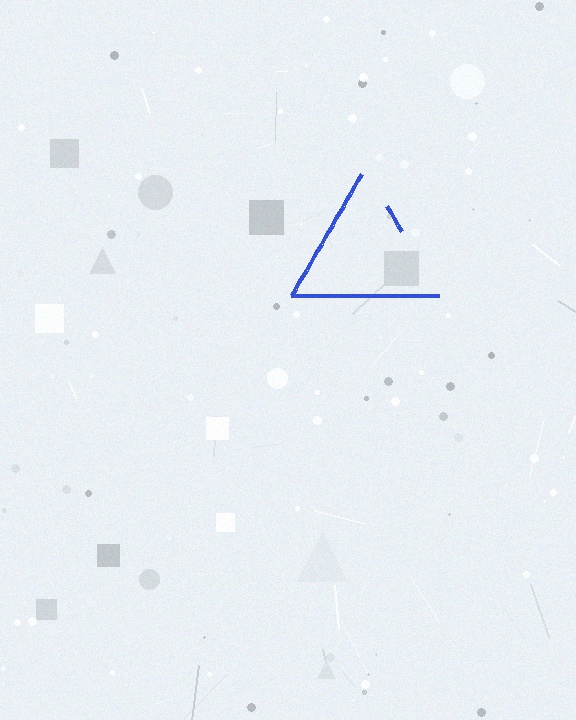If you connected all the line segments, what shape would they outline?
They would outline a triangle.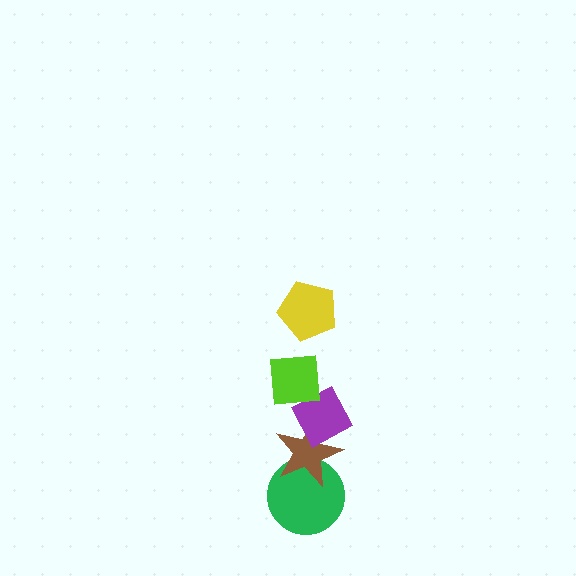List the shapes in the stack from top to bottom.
From top to bottom: the yellow pentagon, the lime square, the purple diamond, the brown star, the green circle.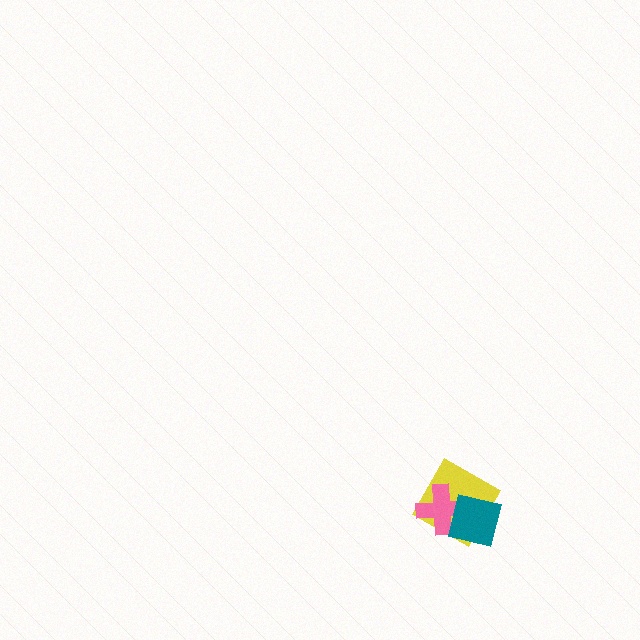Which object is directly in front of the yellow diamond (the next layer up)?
The pink cross is directly in front of the yellow diamond.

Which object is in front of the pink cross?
The teal square is in front of the pink cross.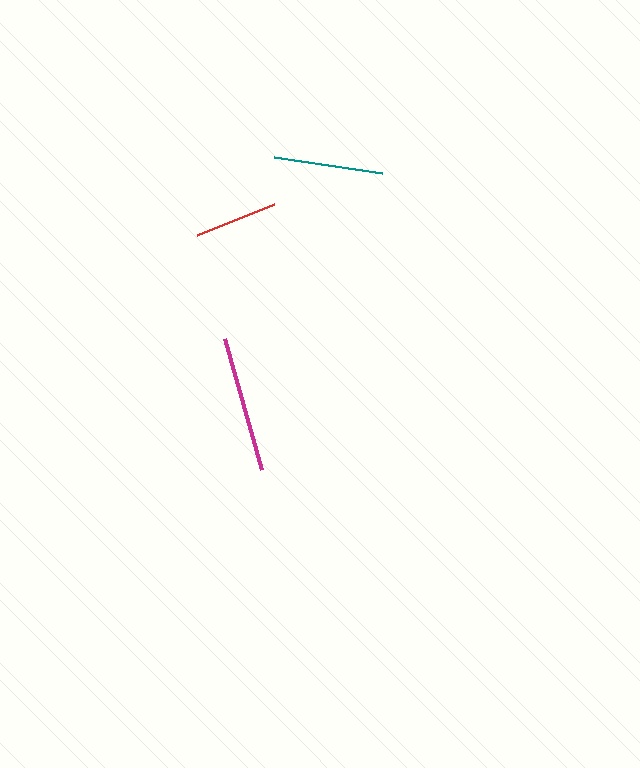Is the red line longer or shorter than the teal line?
The teal line is longer than the red line.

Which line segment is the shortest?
The red line is the shortest at approximately 82 pixels.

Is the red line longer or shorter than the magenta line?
The magenta line is longer than the red line.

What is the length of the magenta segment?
The magenta segment is approximately 136 pixels long.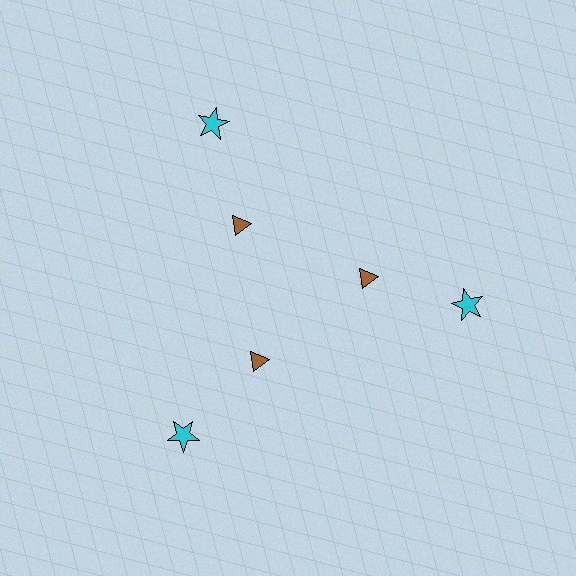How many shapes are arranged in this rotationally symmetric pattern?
There are 6 shapes, arranged in 3 groups of 2.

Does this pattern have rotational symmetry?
Yes, this pattern has 3-fold rotational symmetry. It looks the same after rotating 120 degrees around the center.